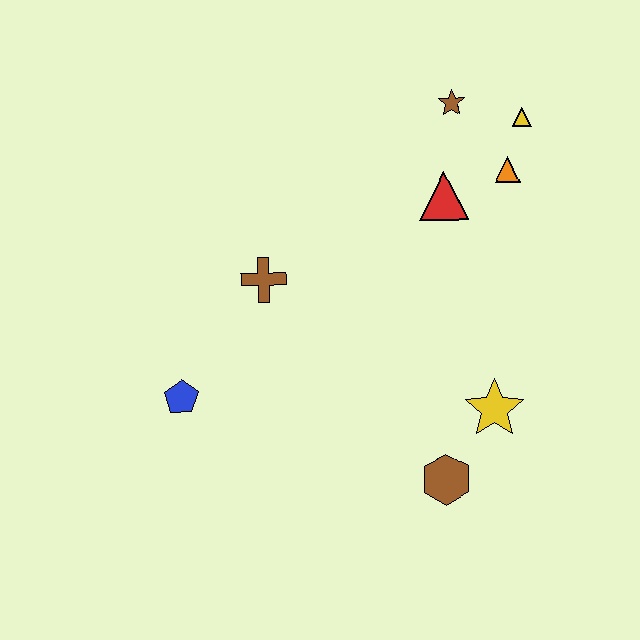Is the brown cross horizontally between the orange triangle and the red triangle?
No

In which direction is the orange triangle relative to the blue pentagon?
The orange triangle is to the right of the blue pentagon.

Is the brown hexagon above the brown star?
No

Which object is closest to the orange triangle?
The yellow triangle is closest to the orange triangle.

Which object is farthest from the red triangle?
The blue pentagon is farthest from the red triangle.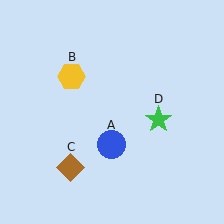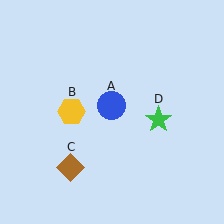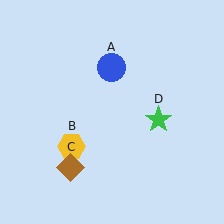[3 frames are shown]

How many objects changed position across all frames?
2 objects changed position: blue circle (object A), yellow hexagon (object B).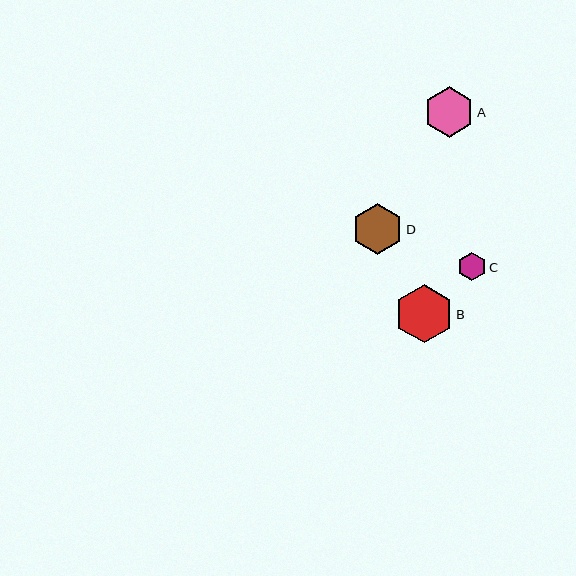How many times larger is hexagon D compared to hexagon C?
Hexagon D is approximately 1.8 times the size of hexagon C.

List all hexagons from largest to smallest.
From largest to smallest: B, A, D, C.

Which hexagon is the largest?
Hexagon B is the largest with a size of approximately 58 pixels.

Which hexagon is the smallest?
Hexagon C is the smallest with a size of approximately 29 pixels.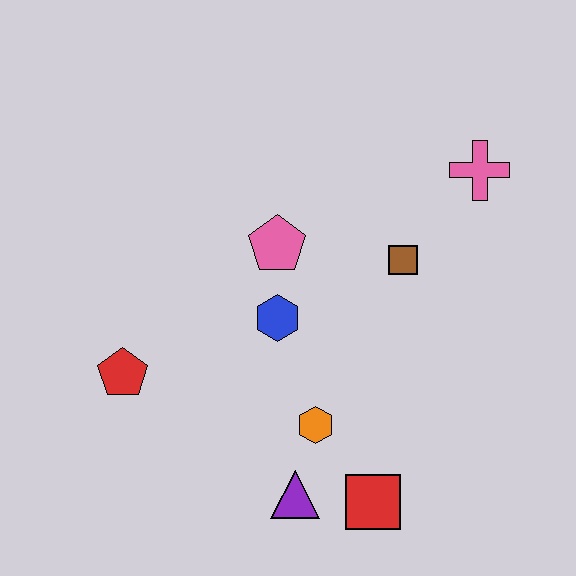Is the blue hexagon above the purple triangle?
Yes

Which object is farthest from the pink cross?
The red pentagon is farthest from the pink cross.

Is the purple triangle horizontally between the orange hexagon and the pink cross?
No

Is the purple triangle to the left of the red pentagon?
No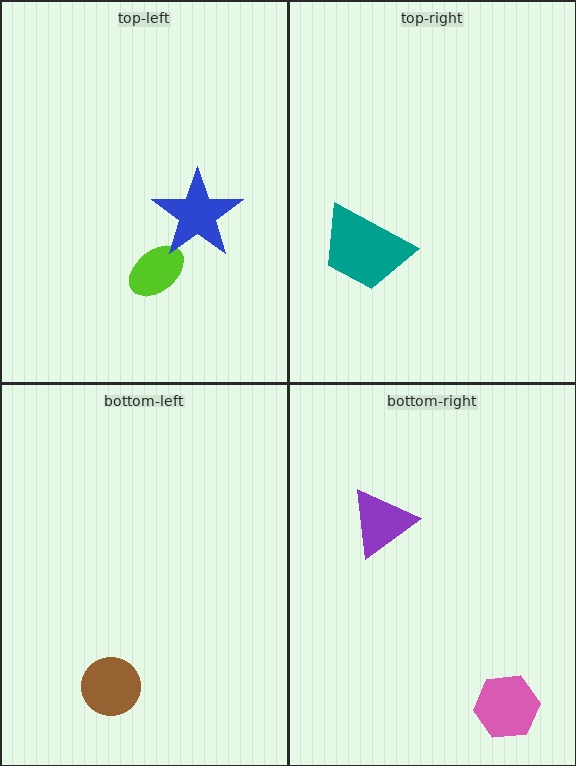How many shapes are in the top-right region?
1.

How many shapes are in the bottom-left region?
1.